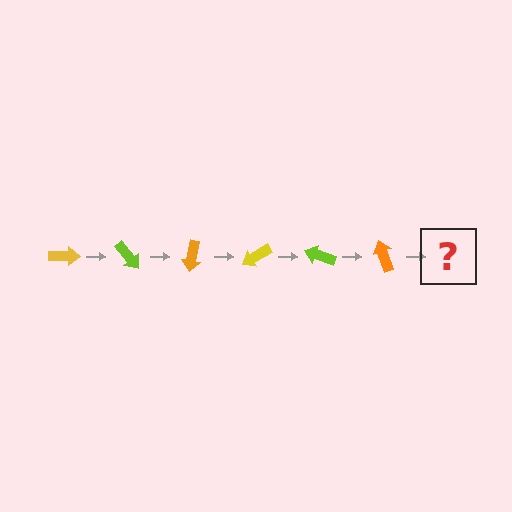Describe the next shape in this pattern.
It should be a yellow arrow, rotated 300 degrees from the start.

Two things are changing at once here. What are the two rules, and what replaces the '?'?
The two rules are that it rotates 50 degrees each step and the color cycles through yellow, lime, and orange. The '?' should be a yellow arrow, rotated 300 degrees from the start.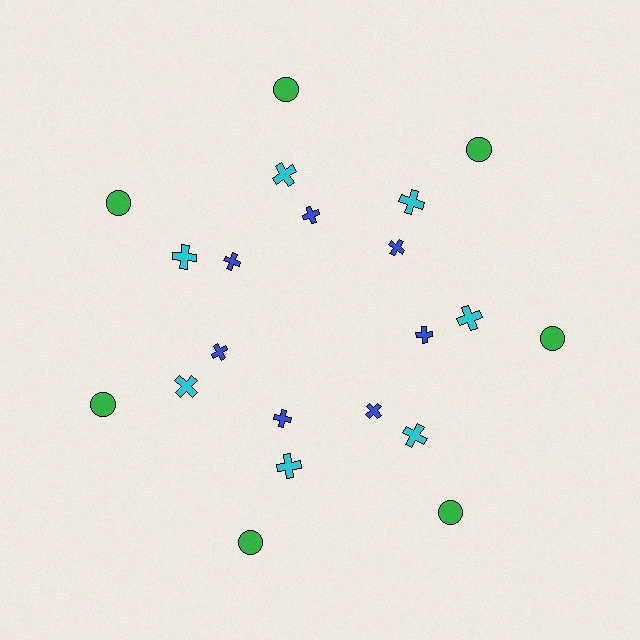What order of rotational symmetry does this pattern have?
This pattern has 7-fold rotational symmetry.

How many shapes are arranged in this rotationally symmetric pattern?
There are 21 shapes, arranged in 7 groups of 3.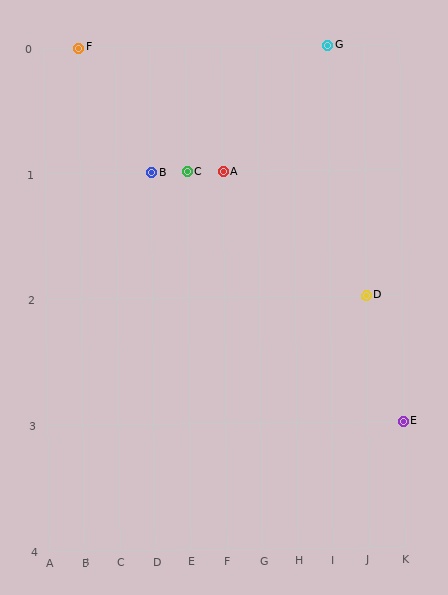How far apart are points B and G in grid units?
Points B and G are 5 columns and 1 row apart (about 5.1 grid units diagonally).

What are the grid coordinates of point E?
Point E is at grid coordinates (K, 3).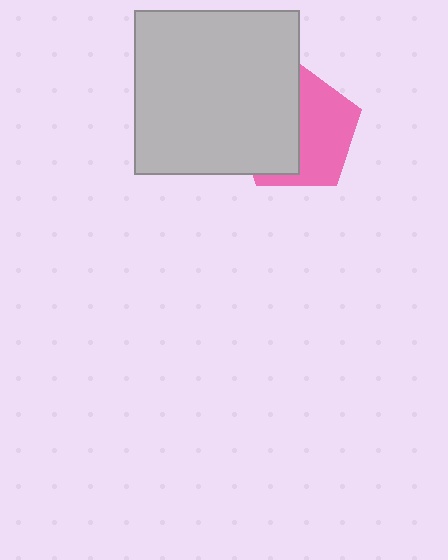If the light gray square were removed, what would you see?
You would see the complete pink pentagon.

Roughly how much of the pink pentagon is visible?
About half of it is visible (roughly 51%).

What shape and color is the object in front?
The object in front is a light gray square.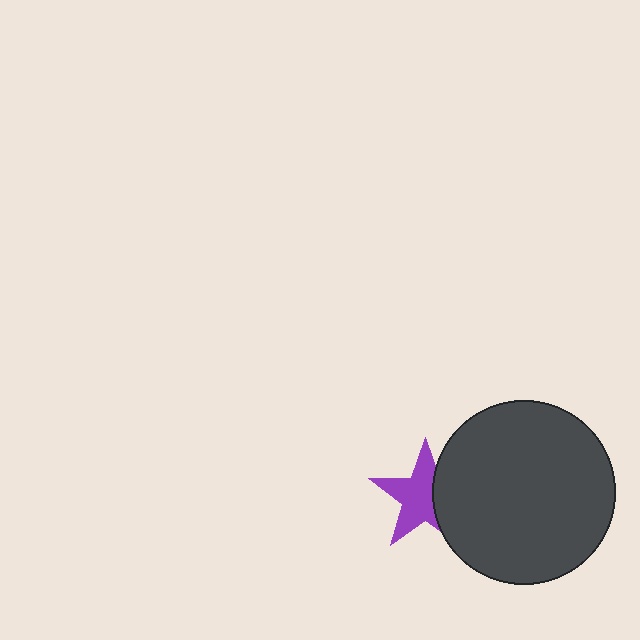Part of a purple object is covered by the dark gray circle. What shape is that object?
It is a star.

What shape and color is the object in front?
The object in front is a dark gray circle.